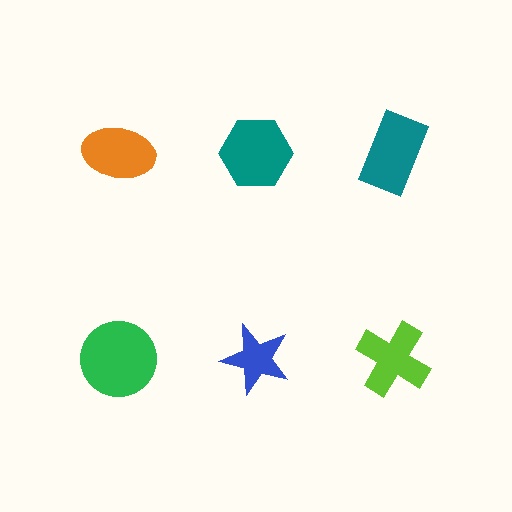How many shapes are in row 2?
3 shapes.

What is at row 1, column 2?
A teal hexagon.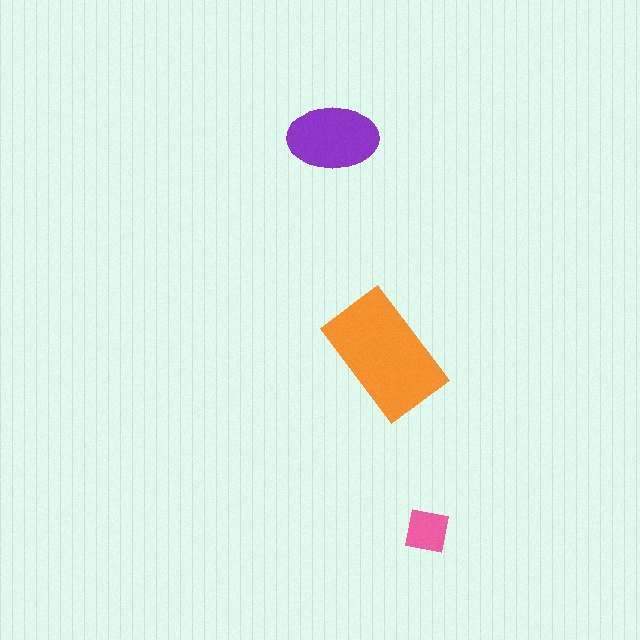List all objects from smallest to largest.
The pink square, the purple ellipse, the orange rectangle.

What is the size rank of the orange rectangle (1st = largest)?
1st.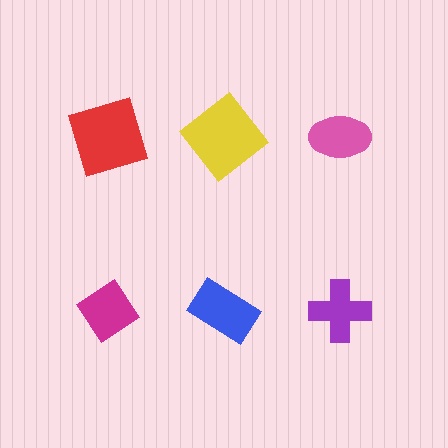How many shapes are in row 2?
3 shapes.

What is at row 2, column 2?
A blue rectangle.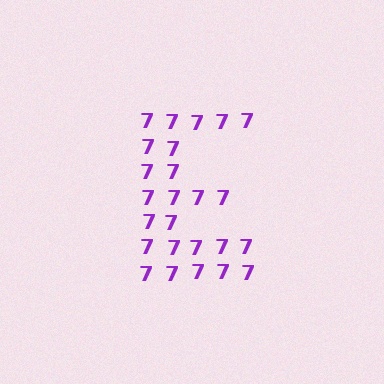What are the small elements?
The small elements are digit 7's.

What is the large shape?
The large shape is the letter E.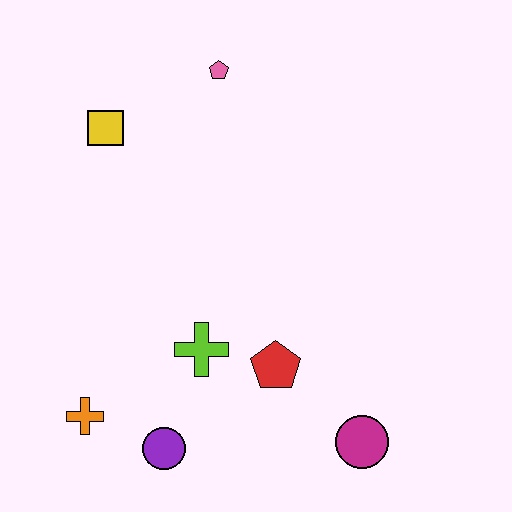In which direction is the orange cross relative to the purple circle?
The orange cross is to the left of the purple circle.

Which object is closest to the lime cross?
The red pentagon is closest to the lime cross.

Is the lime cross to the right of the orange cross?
Yes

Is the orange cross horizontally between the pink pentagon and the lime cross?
No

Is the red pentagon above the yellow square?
No